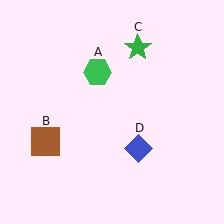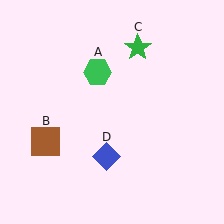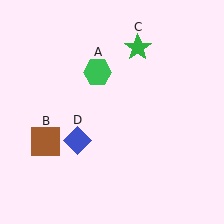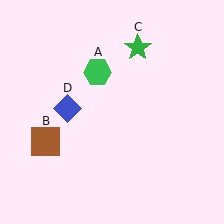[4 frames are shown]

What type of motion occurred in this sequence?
The blue diamond (object D) rotated clockwise around the center of the scene.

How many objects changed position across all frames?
1 object changed position: blue diamond (object D).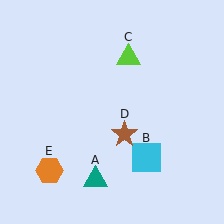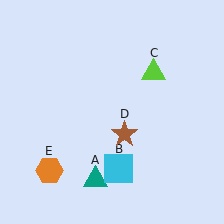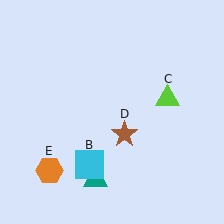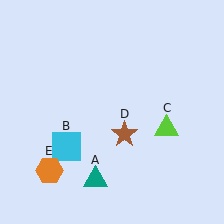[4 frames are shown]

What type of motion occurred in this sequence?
The cyan square (object B), lime triangle (object C) rotated clockwise around the center of the scene.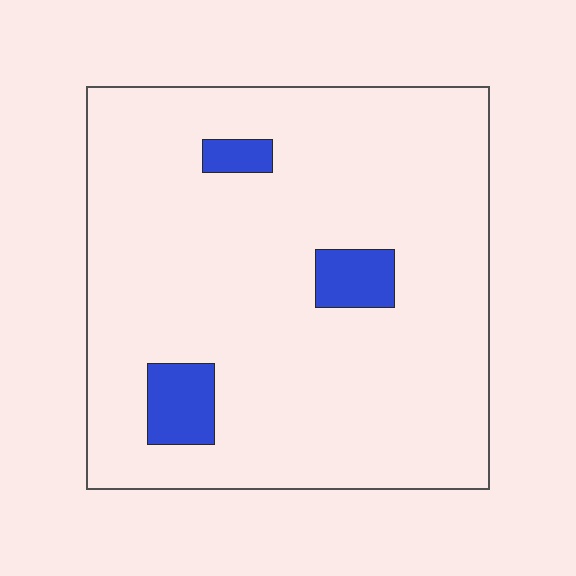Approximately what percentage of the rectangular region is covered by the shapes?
Approximately 10%.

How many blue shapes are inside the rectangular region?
3.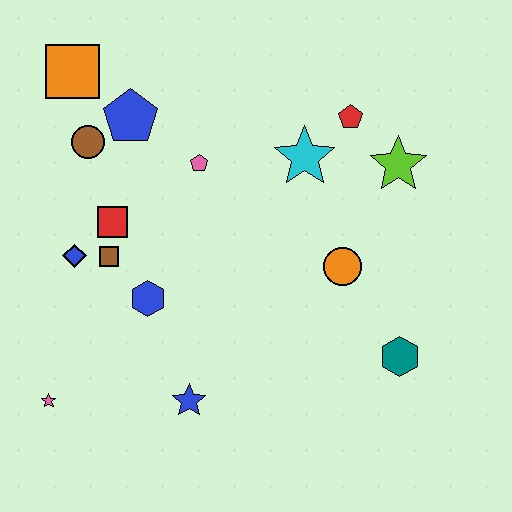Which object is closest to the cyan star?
The red pentagon is closest to the cyan star.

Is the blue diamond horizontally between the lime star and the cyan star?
No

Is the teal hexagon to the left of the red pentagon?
No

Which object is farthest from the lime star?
The pink star is farthest from the lime star.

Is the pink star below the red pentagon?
Yes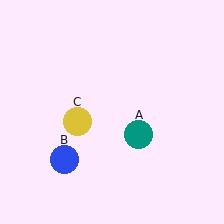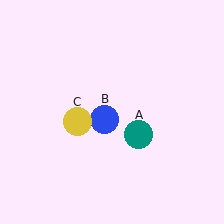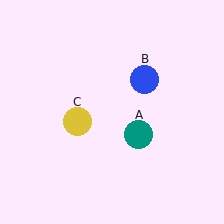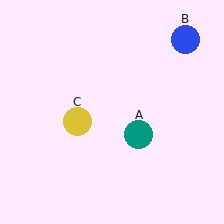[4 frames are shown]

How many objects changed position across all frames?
1 object changed position: blue circle (object B).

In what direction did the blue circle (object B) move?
The blue circle (object B) moved up and to the right.